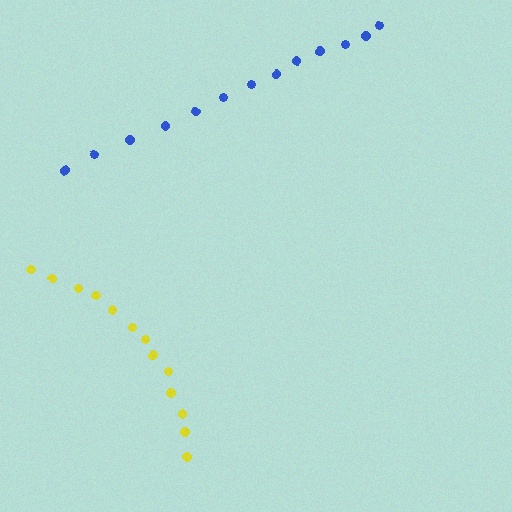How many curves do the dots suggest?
There are 2 distinct paths.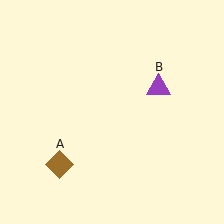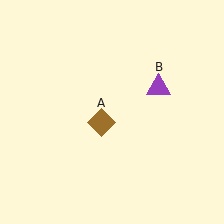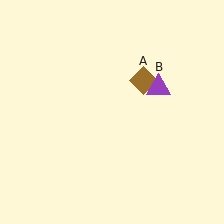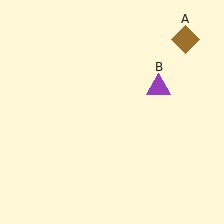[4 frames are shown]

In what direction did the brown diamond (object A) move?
The brown diamond (object A) moved up and to the right.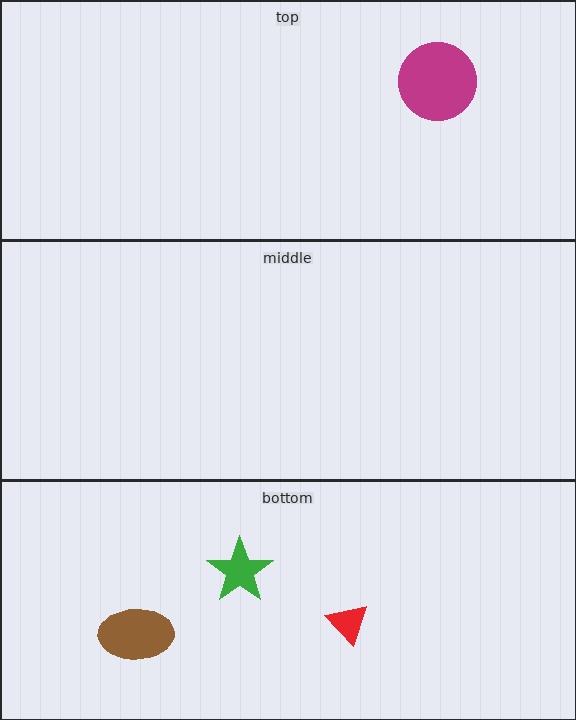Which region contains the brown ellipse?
The bottom region.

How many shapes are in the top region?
1.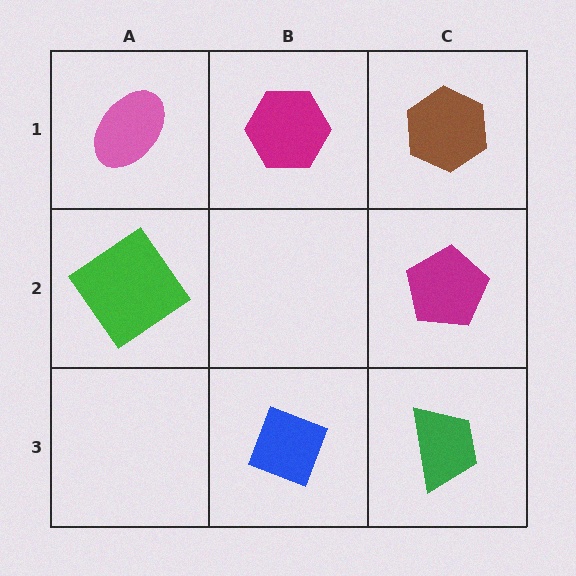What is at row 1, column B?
A magenta hexagon.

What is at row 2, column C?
A magenta pentagon.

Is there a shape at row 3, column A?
No, that cell is empty.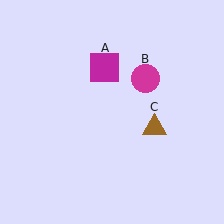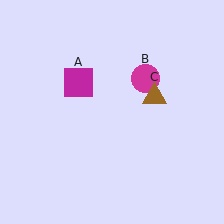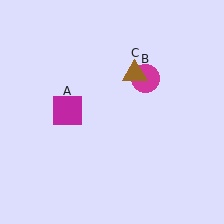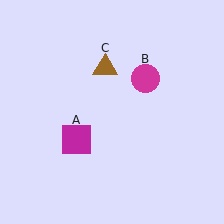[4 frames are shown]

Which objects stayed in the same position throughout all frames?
Magenta circle (object B) remained stationary.